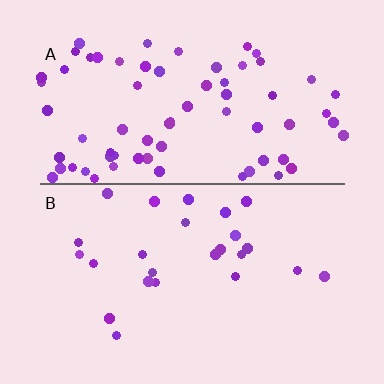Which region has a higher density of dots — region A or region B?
A (the top).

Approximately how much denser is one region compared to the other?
Approximately 2.8× — region A over region B.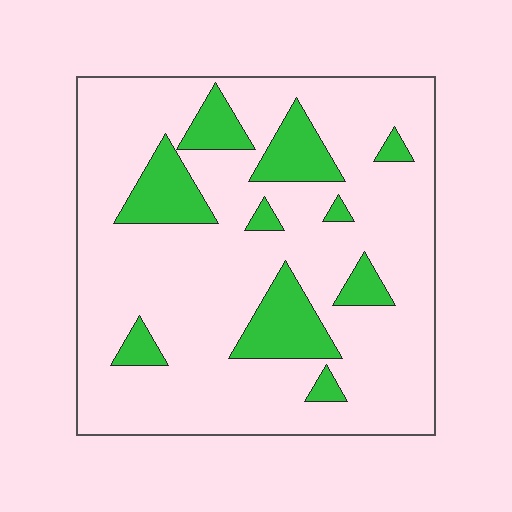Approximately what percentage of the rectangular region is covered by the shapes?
Approximately 20%.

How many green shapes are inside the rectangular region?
10.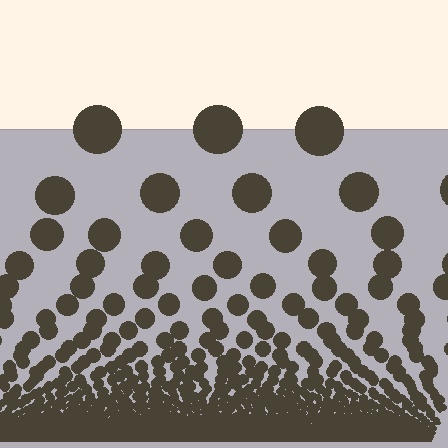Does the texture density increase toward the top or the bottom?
Density increases toward the bottom.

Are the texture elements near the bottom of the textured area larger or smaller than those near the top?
Smaller. The gradient is inverted — elements near the bottom are smaller and denser.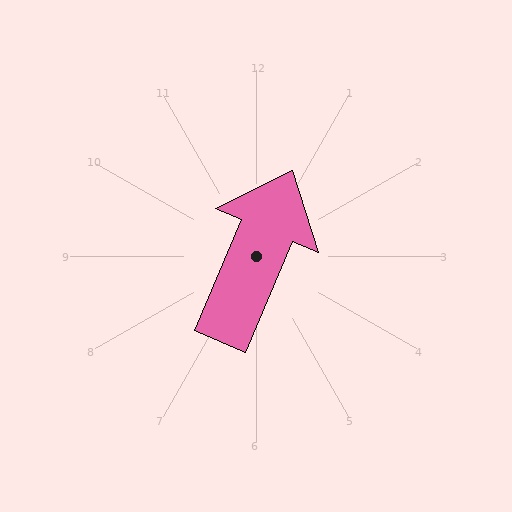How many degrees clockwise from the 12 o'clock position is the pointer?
Approximately 23 degrees.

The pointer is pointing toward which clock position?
Roughly 1 o'clock.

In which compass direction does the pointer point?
Northeast.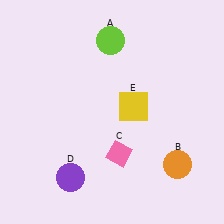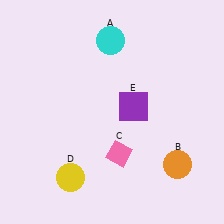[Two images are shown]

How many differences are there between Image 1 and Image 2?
There are 3 differences between the two images.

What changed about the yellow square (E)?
In Image 1, E is yellow. In Image 2, it changed to purple.